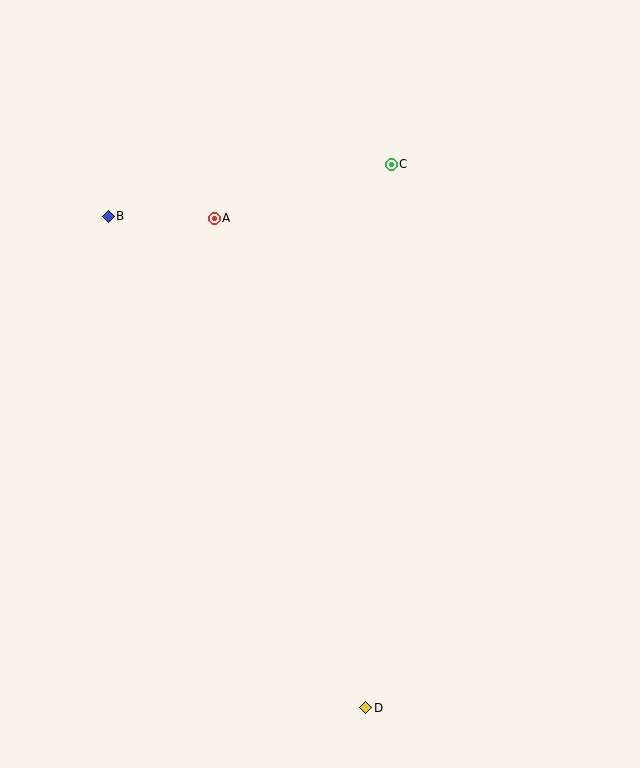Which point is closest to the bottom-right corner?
Point D is closest to the bottom-right corner.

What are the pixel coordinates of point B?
Point B is at (108, 216).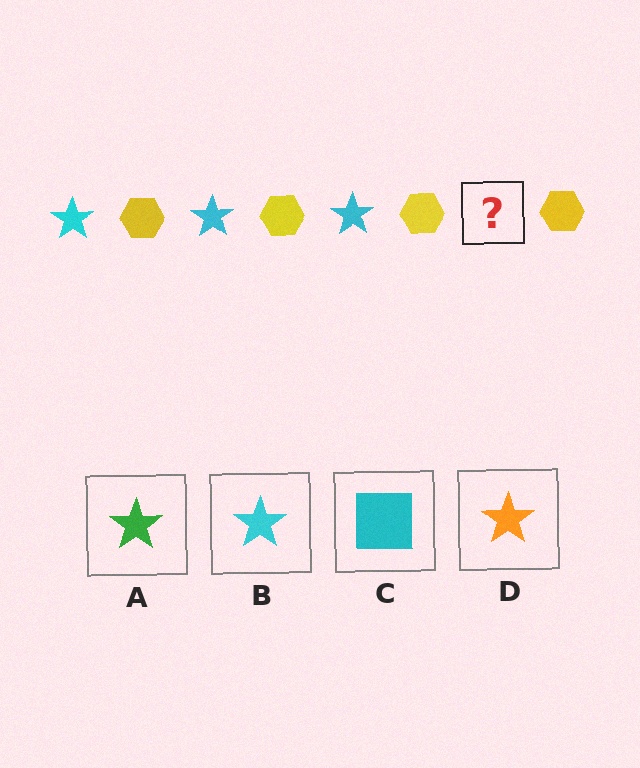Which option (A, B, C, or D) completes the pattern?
B.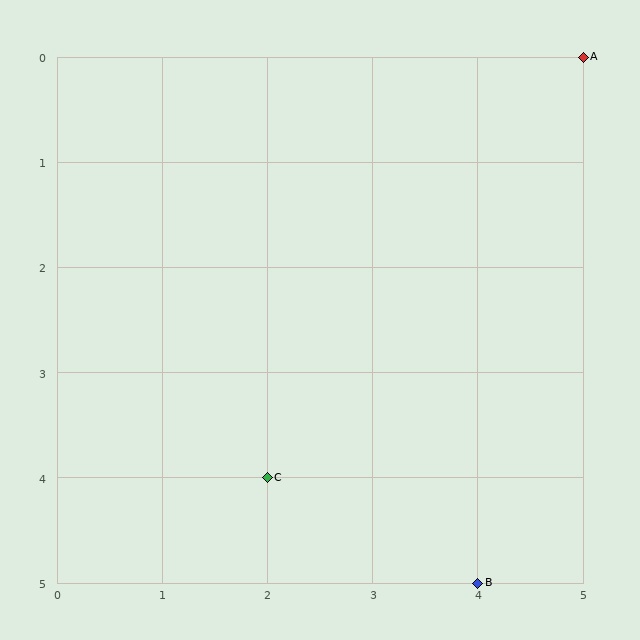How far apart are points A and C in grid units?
Points A and C are 3 columns and 4 rows apart (about 5.0 grid units diagonally).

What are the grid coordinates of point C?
Point C is at grid coordinates (2, 4).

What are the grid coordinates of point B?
Point B is at grid coordinates (4, 5).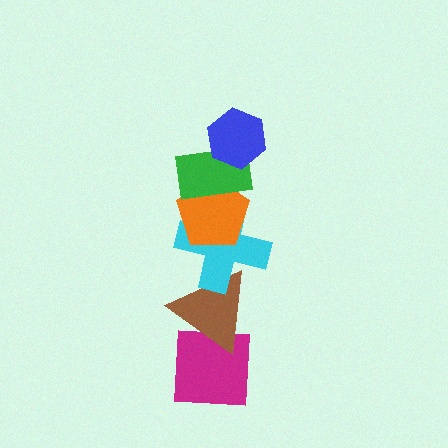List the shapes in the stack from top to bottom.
From top to bottom: the blue hexagon, the green rectangle, the orange pentagon, the cyan cross, the brown triangle, the magenta square.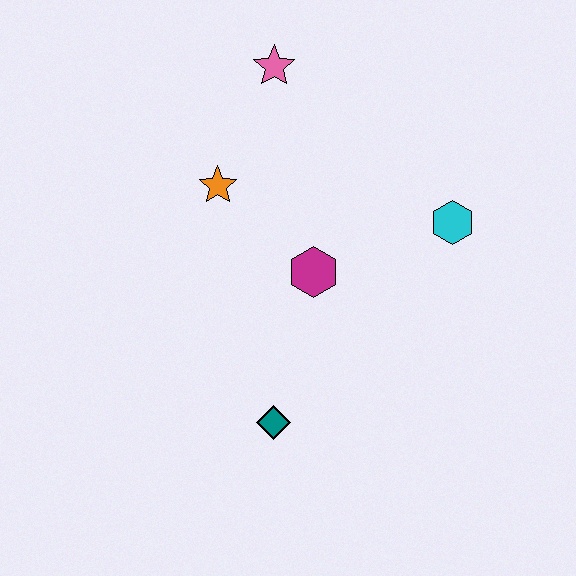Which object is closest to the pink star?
The orange star is closest to the pink star.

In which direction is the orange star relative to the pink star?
The orange star is below the pink star.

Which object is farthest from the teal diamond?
The pink star is farthest from the teal diamond.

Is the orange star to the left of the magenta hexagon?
Yes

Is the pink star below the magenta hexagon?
No